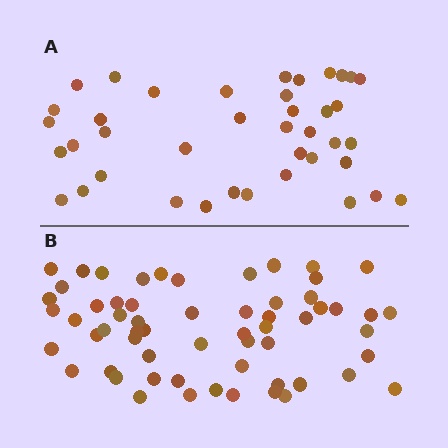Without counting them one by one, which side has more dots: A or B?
Region B (the bottom region) has more dots.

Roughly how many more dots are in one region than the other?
Region B has approximately 20 more dots than region A.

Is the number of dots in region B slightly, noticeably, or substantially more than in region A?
Region B has substantially more. The ratio is roughly 1.5 to 1.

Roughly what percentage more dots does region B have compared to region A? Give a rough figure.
About 50% more.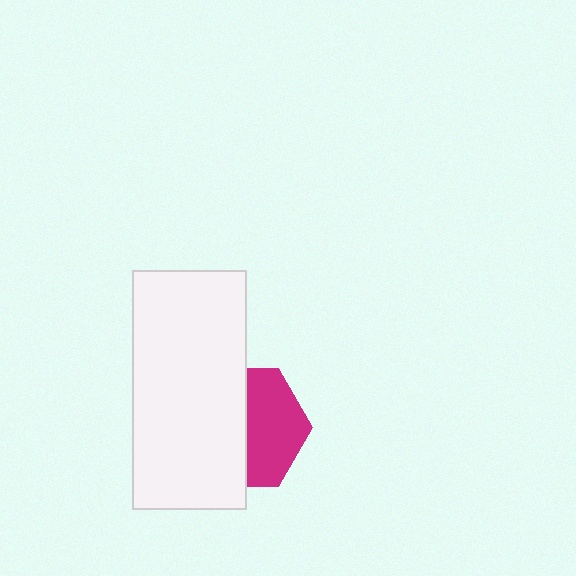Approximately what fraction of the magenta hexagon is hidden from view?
Roughly 53% of the magenta hexagon is hidden behind the white rectangle.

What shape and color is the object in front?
The object in front is a white rectangle.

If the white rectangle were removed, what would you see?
You would see the complete magenta hexagon.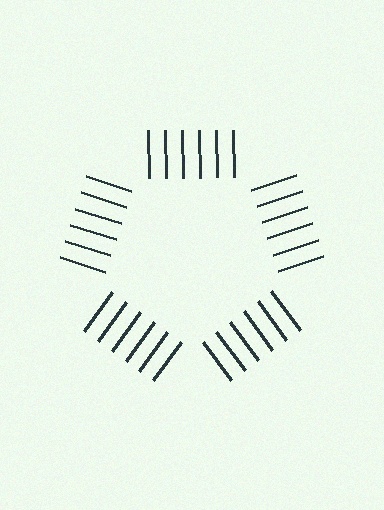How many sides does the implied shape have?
5 sides — the line-ends trace a pentagon.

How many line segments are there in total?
30 — 6 along each of the 5 edges.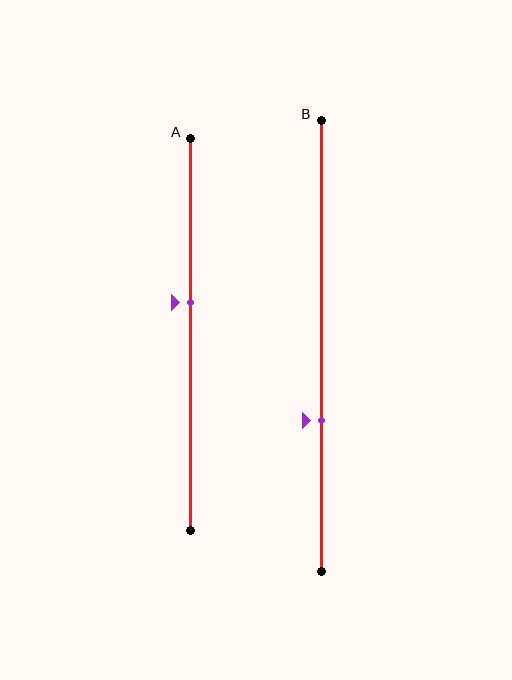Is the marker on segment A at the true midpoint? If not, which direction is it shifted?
No, the marker on segment A is shifted upward by about 8% of the segment length.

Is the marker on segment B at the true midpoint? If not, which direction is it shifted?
No, the marker on segment B is shifted downward by about 17% of the segment length.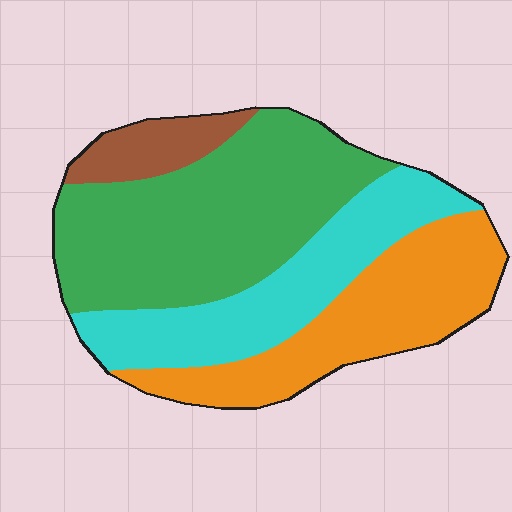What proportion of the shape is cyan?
Cyan covers around 25% of the shape.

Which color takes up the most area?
Green, at roughly 40%.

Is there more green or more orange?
Green.